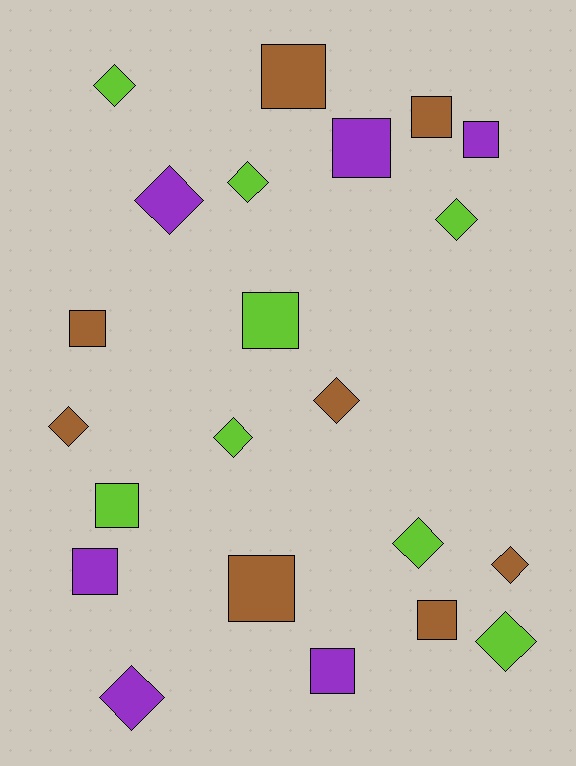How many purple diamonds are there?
There are 2 purple diamonds.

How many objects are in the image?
There are 22 objects.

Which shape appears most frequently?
Diamond, with 11 objects.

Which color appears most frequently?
Lime, with 8 objects.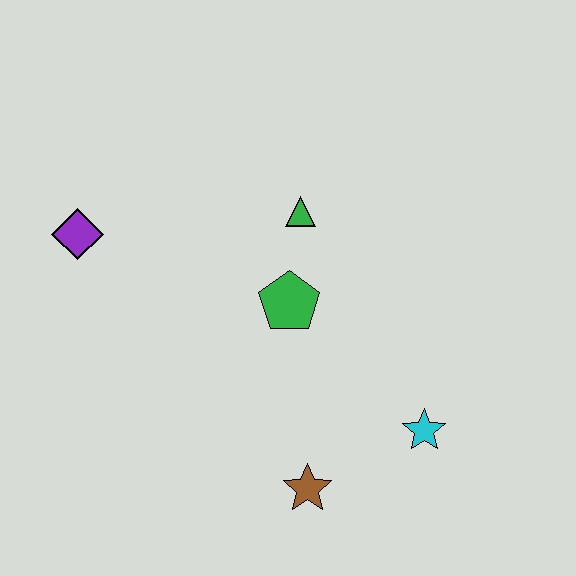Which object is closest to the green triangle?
The green pentagon is closest to the green triangle.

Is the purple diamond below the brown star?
No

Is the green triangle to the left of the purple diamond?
No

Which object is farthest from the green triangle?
The brown star is farthest from the green triangle.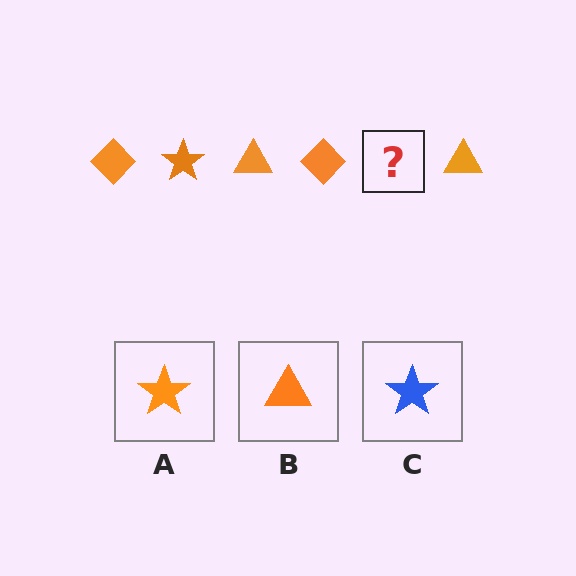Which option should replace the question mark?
Option A.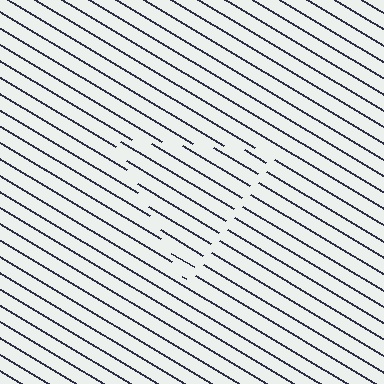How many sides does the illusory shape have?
3 sides — the line-ends trace a triangle.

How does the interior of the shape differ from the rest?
The interior of the shape contains the same grating, shifted by half a period — the contour is defined by the phase discontinuity where line-ends from the inner and outer gratings abut.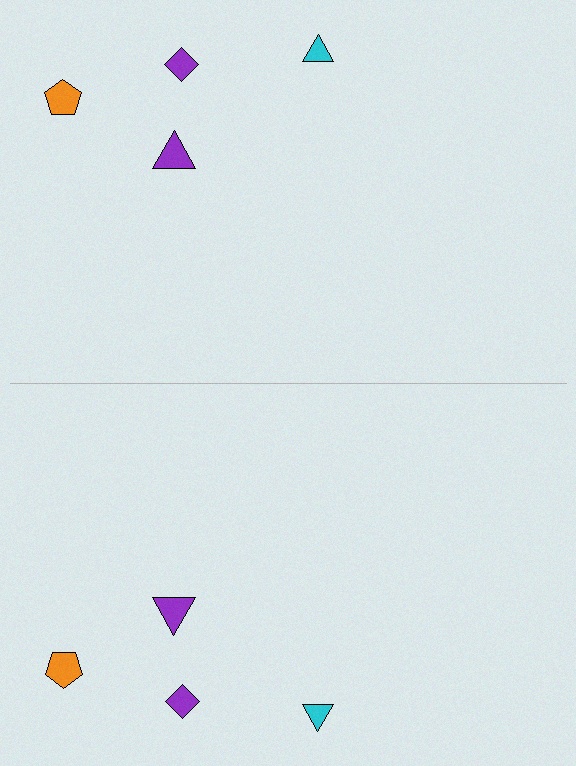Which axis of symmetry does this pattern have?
The pattern has a horizontal axis of symmetry running through the center of the image.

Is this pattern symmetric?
Yes, this pattern has bilateral (reflection) symmetry.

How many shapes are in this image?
There are 8 shapes in this image.